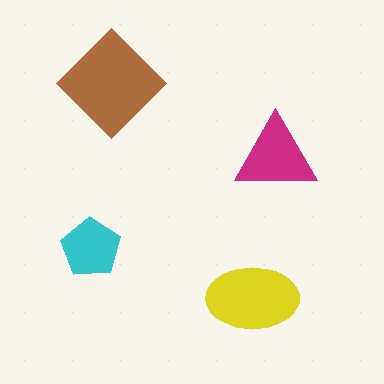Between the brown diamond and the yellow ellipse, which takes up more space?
The brown diamond.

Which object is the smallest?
The cyan pentagon.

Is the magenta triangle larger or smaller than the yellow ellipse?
Smaller.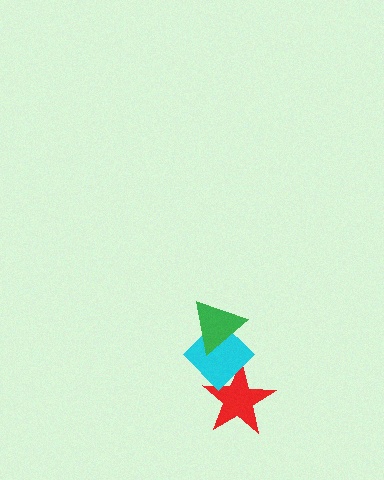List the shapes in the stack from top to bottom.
From top to bottom: the green triangle, the cyan diamond, the red star.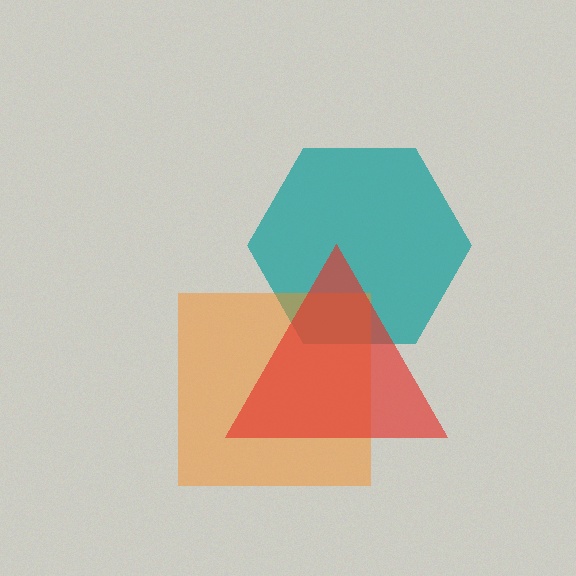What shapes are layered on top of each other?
The layered shapes are: a teal hexagon, an orange square, a red triangle.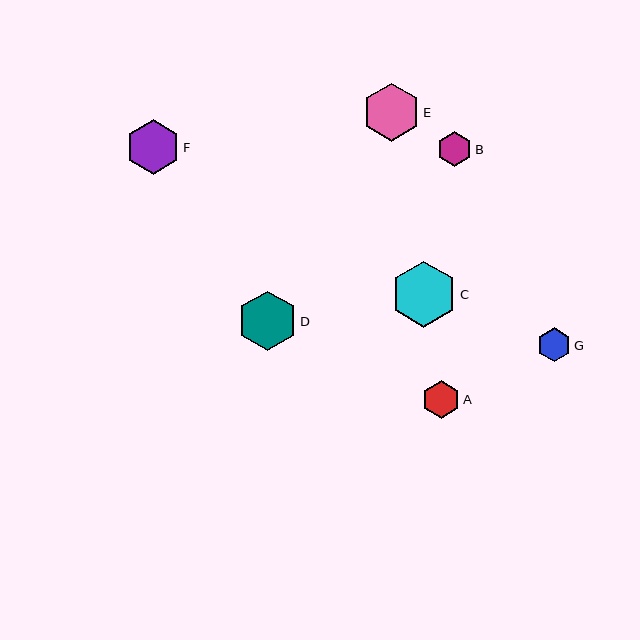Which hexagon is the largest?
Hexagon C is the largest with a size of approximately 66 pixels.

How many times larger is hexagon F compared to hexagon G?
Hexagon F is approximately 1.6 times the size of hexagon G.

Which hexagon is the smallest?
Hexagon G is the smallest with a size of approximately 34 pixels.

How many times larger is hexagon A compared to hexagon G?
Hexagon A is approximately 1.1 times the size of hexagon G.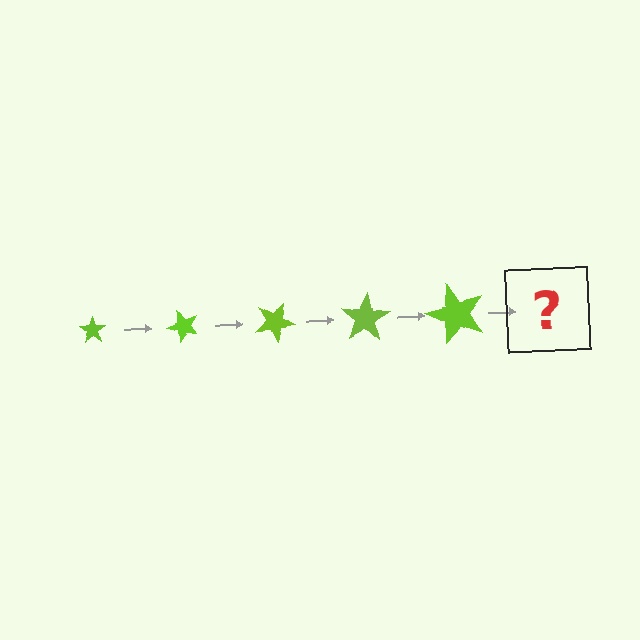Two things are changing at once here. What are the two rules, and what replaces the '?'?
The two rules are that the star grows larger each step and it rotates 50 degrees each step. The '?' should be a star, larger than the previous one and rotated 250 degrees from the start.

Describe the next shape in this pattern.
It should be a star, larger than the previous one and rotated 250 degrees from the start.